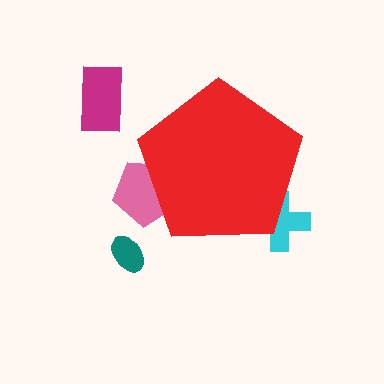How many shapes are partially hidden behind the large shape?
2 shapes are partially hidden.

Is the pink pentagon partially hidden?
Yes, the pink pentagon is partially hidden behind the red pentagon.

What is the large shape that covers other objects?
A red pentagon.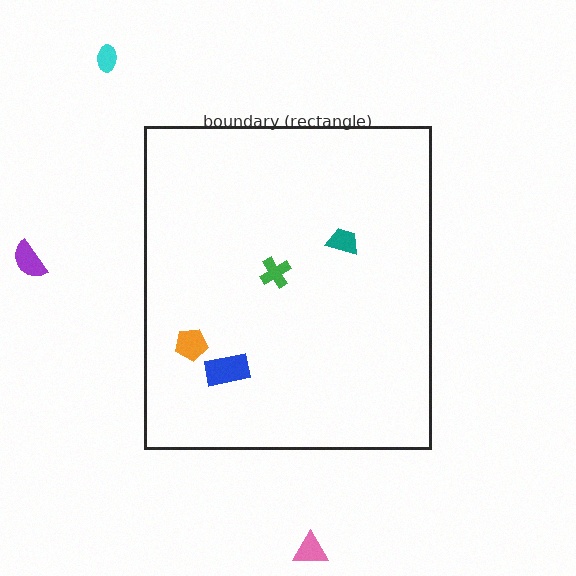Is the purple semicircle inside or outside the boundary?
Outside.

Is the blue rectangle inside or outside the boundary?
Inside.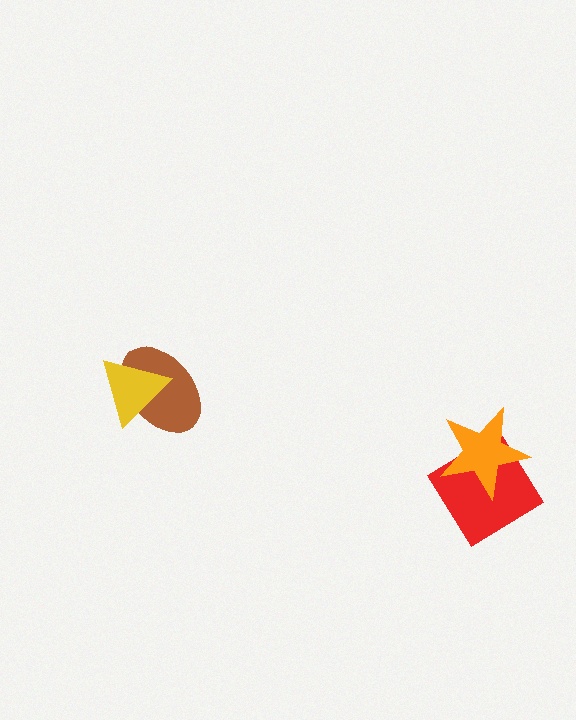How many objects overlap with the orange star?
1 object overlaps with the orange star.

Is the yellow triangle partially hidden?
No, no other shape covers it.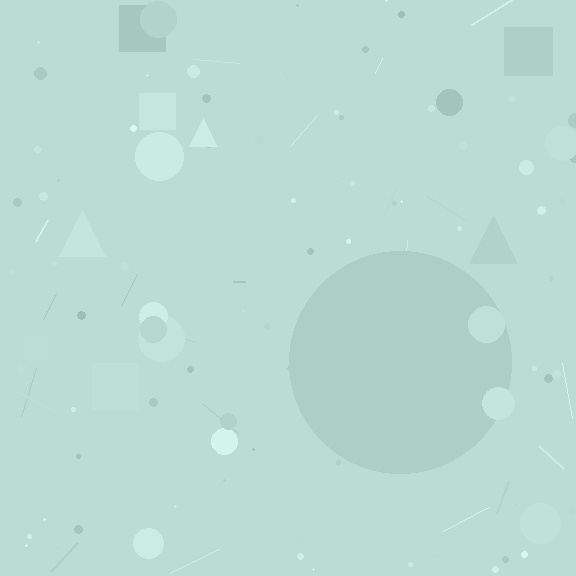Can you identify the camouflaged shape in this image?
The camouflaged shape is a circle.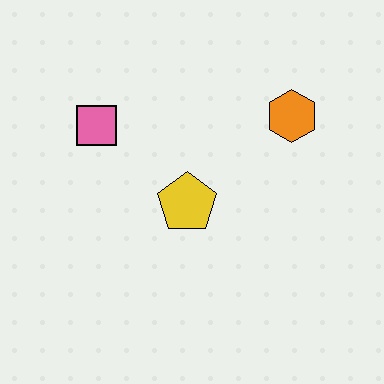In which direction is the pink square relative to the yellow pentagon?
The pink square is to the left of the yellow pentagon.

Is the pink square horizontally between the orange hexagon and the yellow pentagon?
No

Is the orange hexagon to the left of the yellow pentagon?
No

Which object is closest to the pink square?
The yellow pentagon is closest to the pink square.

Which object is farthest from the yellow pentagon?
The orange hexagon is farthest from the yellow pentagon.